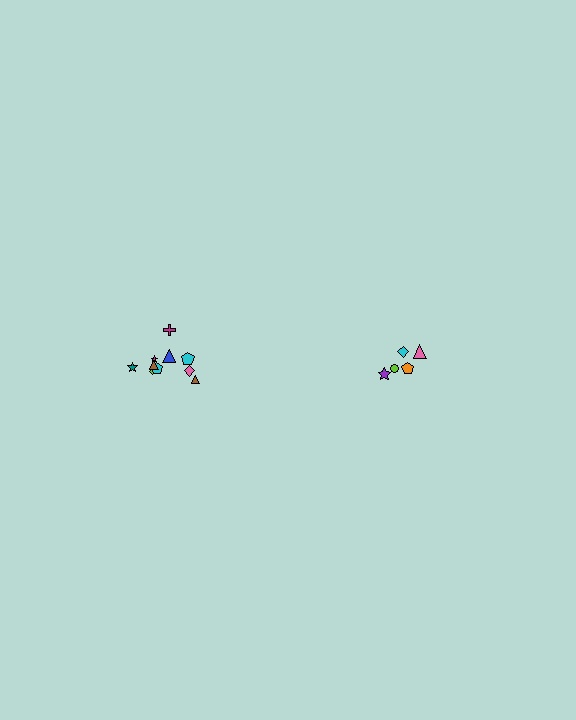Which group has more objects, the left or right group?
The left group.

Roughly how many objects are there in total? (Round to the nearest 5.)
Roughly 15 objects in total.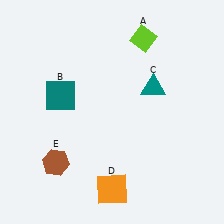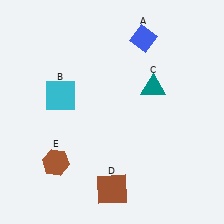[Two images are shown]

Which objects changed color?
A changed from lime to blue. B changed from teal to cyan. D changed from orange to brown.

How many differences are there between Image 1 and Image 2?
There are 3 differences between the two images.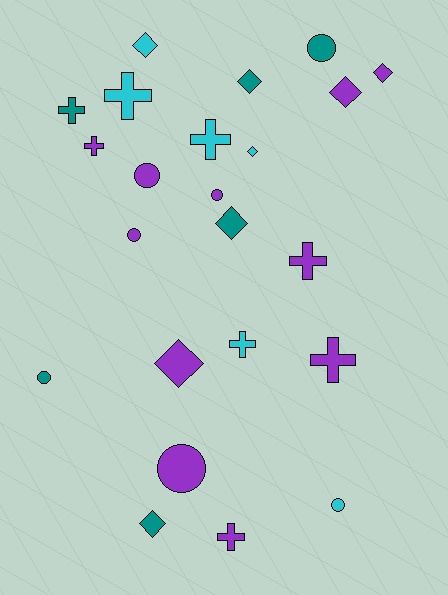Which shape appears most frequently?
Diamond, with 8 objects.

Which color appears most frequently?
Purple, with 11 objects.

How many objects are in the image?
There are 23 objects.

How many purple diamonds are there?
There are 3 purple diamonds.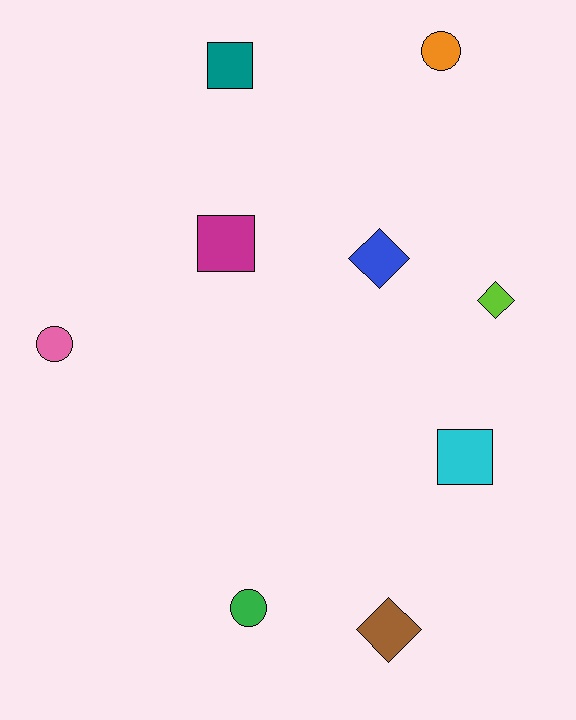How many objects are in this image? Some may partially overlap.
There are 9 objects.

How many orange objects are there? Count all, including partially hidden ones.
There is 1 orange object.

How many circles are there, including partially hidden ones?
There are 3 circles.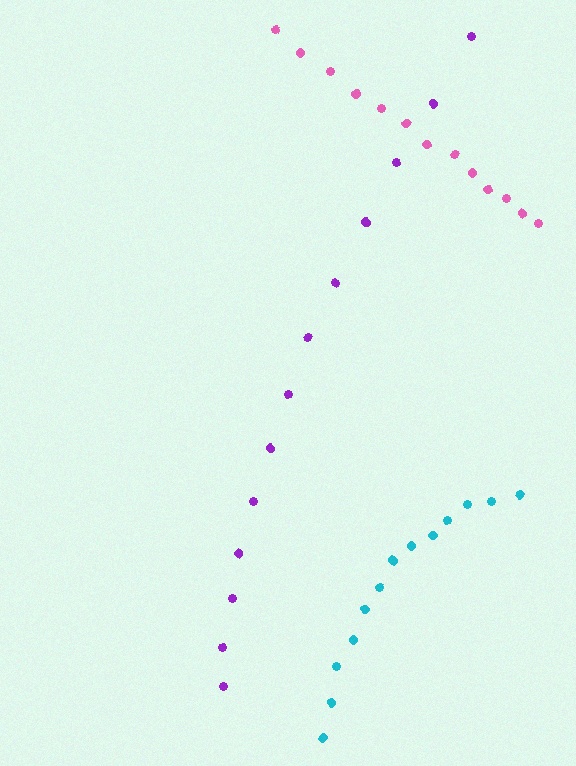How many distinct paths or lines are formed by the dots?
There are 3 distinct paths.